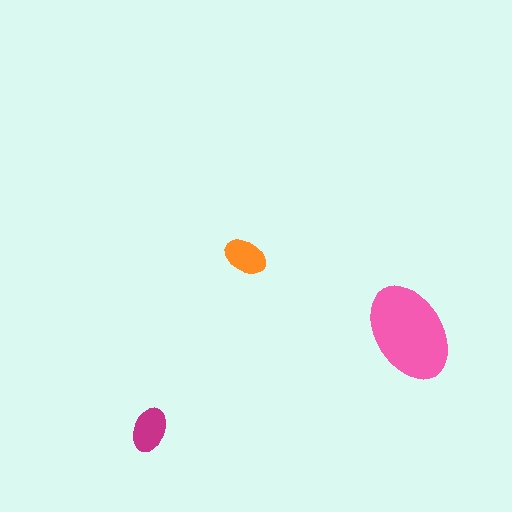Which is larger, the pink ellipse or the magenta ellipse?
The pink one.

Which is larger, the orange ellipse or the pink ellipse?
The pink one.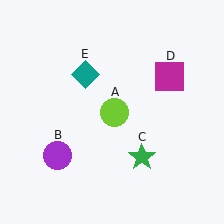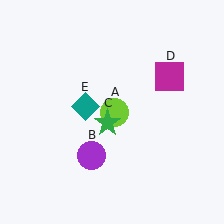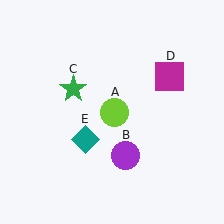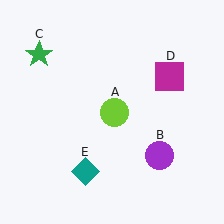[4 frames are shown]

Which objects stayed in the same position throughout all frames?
Lime circle (object A) and magenta square (object D) remained stationary.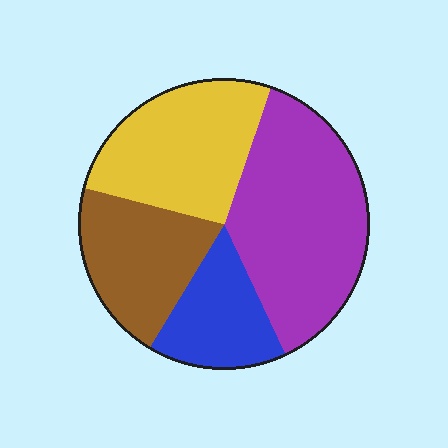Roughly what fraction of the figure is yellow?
Yellow takes up about one quarter (1/4) of the figure.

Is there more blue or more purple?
Purple.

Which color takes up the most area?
Purple, at roughly 40%.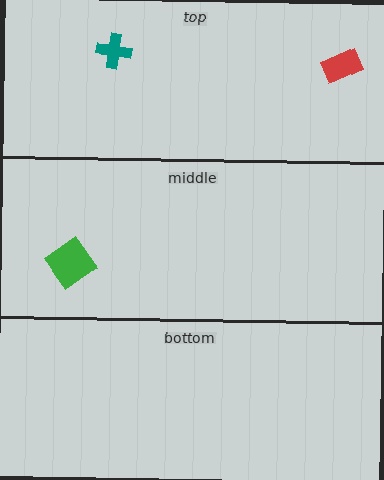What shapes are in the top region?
The red rectangle, the teal cross.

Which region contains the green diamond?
The middle region.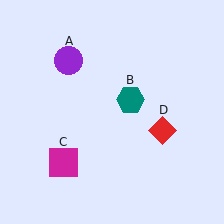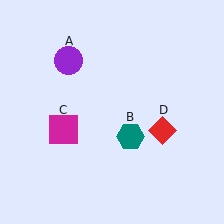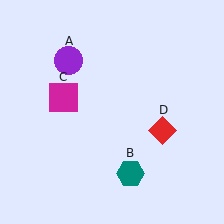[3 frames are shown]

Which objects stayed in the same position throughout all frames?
Purple circle (object A) and red diamond (object D) remained stationary.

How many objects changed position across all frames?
2 objects changed position: teal hexagon (object B), magenta square (object C).